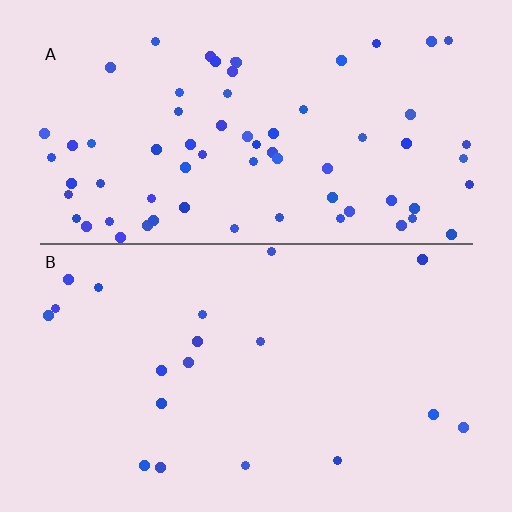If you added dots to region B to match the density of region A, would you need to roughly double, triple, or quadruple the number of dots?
Approximately quadruple.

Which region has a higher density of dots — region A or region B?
A (the top).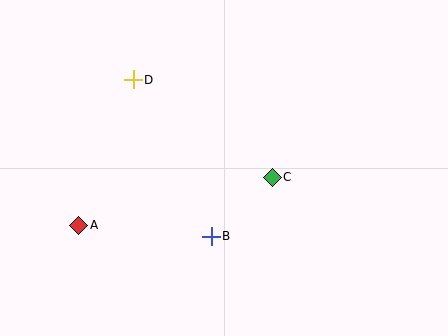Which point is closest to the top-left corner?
Point D is closest to the top-left corner.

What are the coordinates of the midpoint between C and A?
The midpoint between C and A is at (176, 201).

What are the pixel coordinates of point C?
Point C is at (272, 177).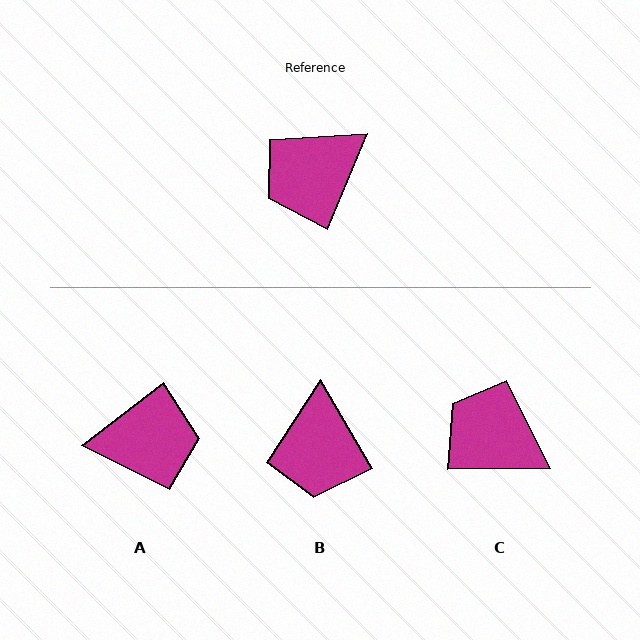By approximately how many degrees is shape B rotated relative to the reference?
Approximately 53 degrees counter-clockwise.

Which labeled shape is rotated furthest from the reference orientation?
A, about 150 degrees away.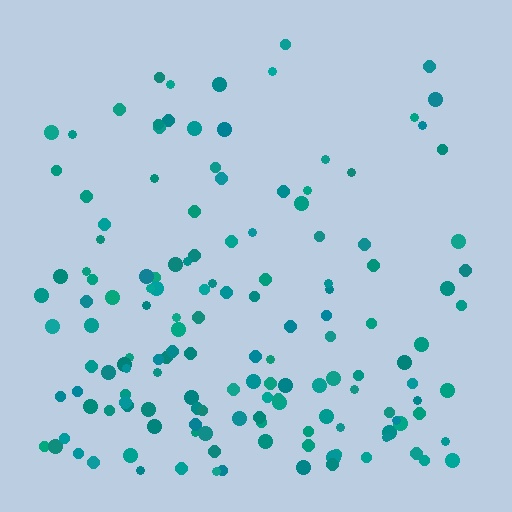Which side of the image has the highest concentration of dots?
The bottom.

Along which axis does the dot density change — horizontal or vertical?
Vertical.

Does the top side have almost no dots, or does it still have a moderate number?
Still a moderate number, just noticeably fewer than the bottom.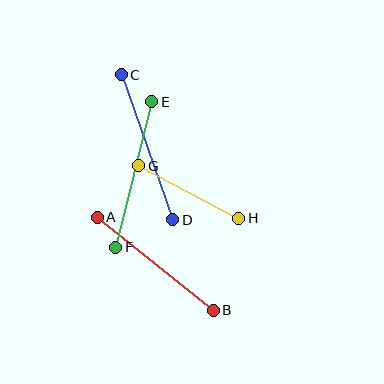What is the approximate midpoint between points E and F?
The midpoint is at approximately (134, 174) pixels.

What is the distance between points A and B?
The distance is approximately 149 pixels.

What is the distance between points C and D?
The distance is approximately 154 pixels.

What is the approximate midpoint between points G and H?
The midpoint is at approximately (189, 192) pixels.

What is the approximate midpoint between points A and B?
The midpoint is at approximately (155, 264) pixels.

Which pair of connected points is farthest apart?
Points C and D are farthest apart.